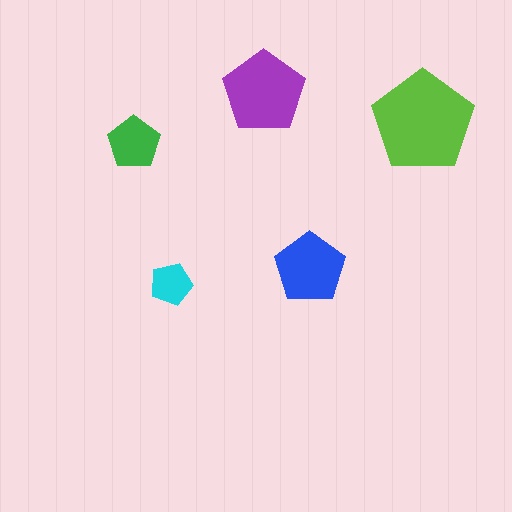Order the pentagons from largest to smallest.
the lime one, the purple one, the blue one, the green one, the cyan one.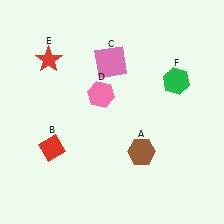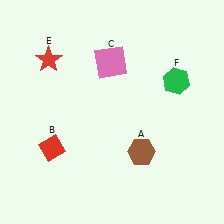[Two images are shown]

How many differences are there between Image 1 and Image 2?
There is 1 difference between the two images.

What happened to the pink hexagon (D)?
The pink hexagon (D) was removed in Image 2. It was in the top-left area of Image 1.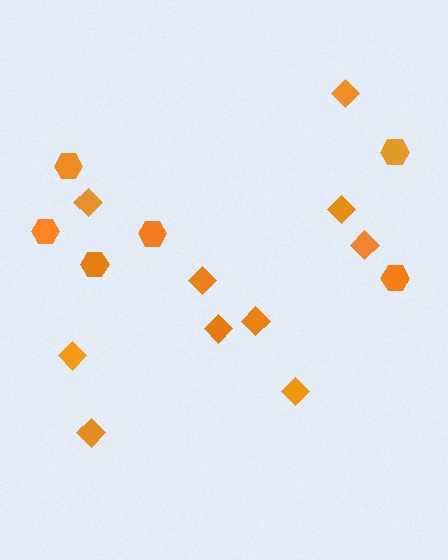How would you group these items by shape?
There are 2 groups: one group of diamonds (10) and one group of hexagons (6).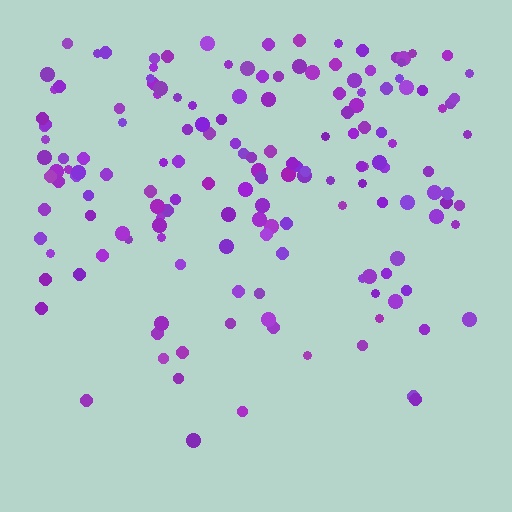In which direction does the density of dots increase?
From bottom to top, with the top side densest.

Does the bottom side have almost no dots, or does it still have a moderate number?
Still a moderate number, just noticeably fewer than the top.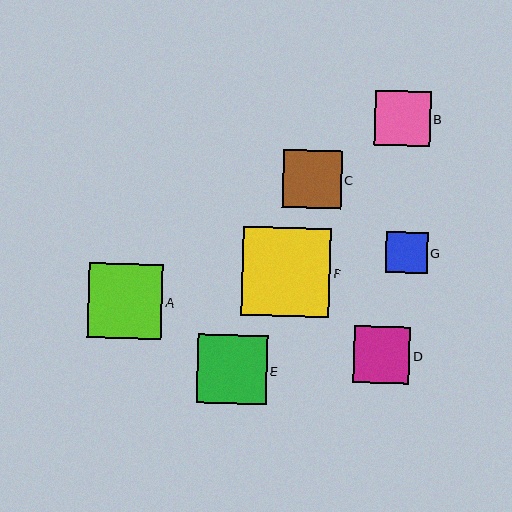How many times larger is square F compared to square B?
Square F is approximately 1.6 times the size of square B.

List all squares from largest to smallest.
From largest to smallest: F, A, E, C, D, B, G.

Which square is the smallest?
Square G is the smallest with a size of approximately 41 pixels.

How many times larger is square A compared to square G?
Square A is approximately 1.8 times the size of square G.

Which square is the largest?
Square F is the largest with a size of approximately 89 pixels.